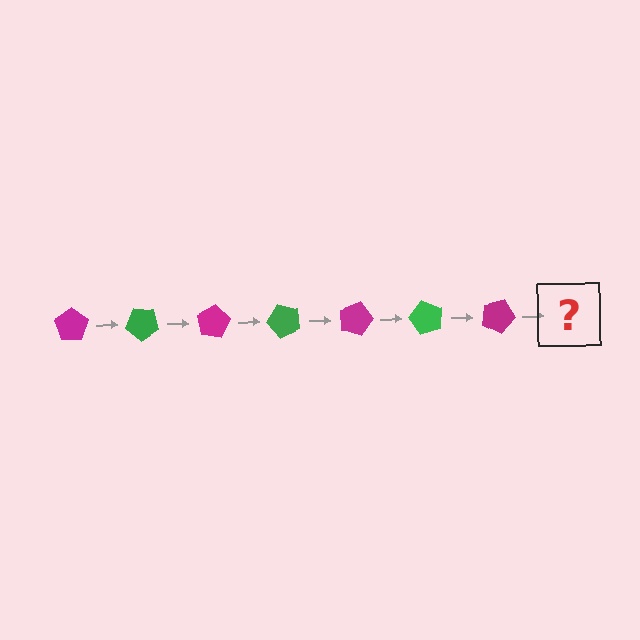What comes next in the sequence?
The next element should be a green pentagon, rotated 280 degrees from the start.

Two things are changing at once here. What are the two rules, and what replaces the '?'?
The two rules are that it rotates 40 degrees each step and the color cycles through magenta and green. The '?' should be a green pentagon, rotated 280 degrees from the start.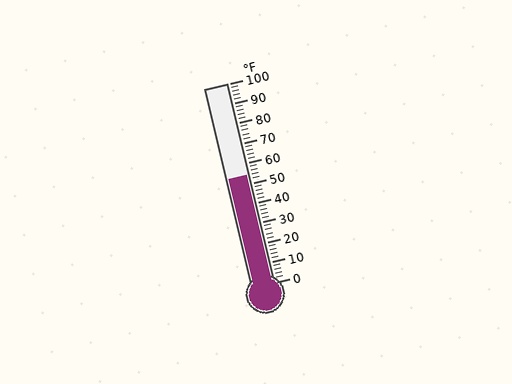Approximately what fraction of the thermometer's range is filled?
The thermometer is filled to approximately 55% of its range.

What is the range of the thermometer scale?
The thermometer scale ranges from 0°F to 100°F.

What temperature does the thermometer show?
The thermometer shows approximately 54°F.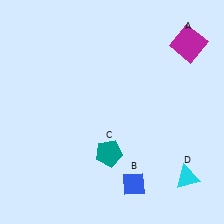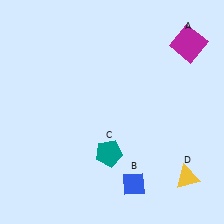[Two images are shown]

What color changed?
The triangle (D) changed from cyan in Image 1 to yellow in Image 2.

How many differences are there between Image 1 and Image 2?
There is 1 difference between the two images.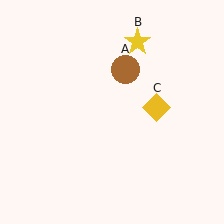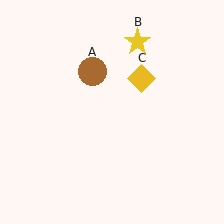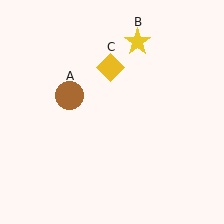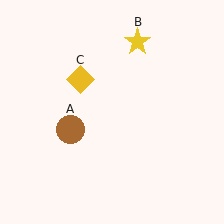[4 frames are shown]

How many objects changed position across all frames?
2 objects changed position: brown circle (object A), yellow diamond (object C).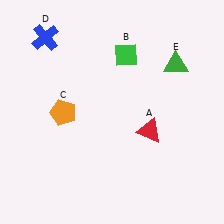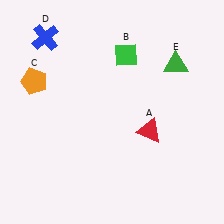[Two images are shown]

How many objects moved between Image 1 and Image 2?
1 object moved between the two images.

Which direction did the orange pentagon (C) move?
The orange pentagon (C) moved up.